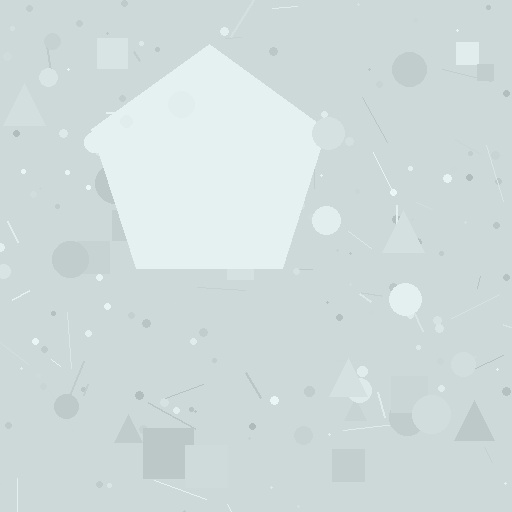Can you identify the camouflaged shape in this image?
The camouflaged shape is a pentagon.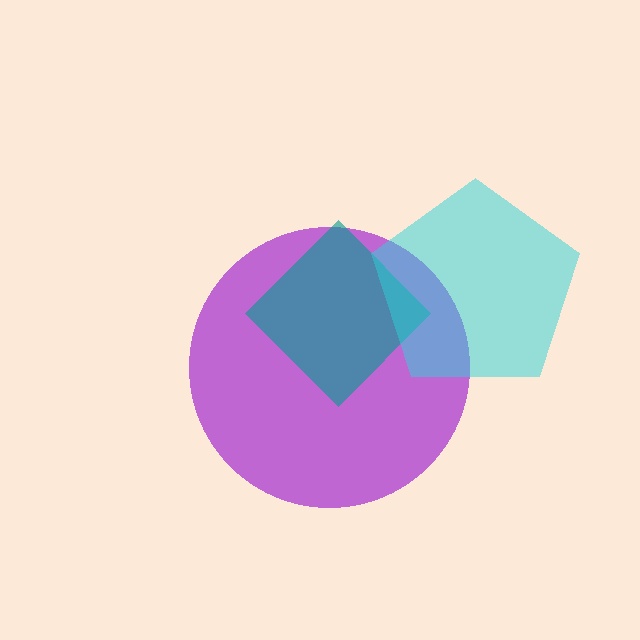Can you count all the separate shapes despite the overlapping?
Yes, there are 3 separate shapes.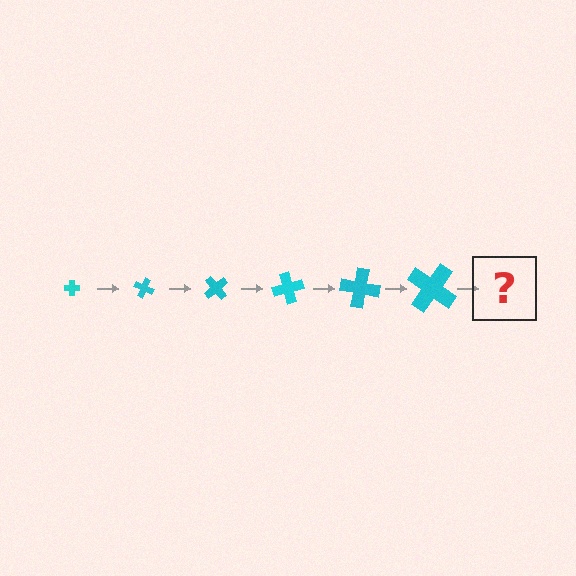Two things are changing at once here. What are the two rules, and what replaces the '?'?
The two rules are that the cross grows larger each step and it rotates 25 degrees each step. The '?' should be a cross, larger than the previous one and rotated 150 degrees from the start.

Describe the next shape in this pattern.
It should be a cross, larger than the previous one and rotated 150 degrees from the start.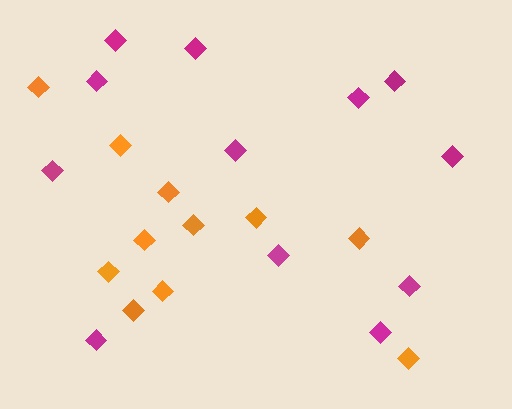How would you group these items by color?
There are 2 groups: one group of orange diamonds (11) and one group of magenta diamonds (12).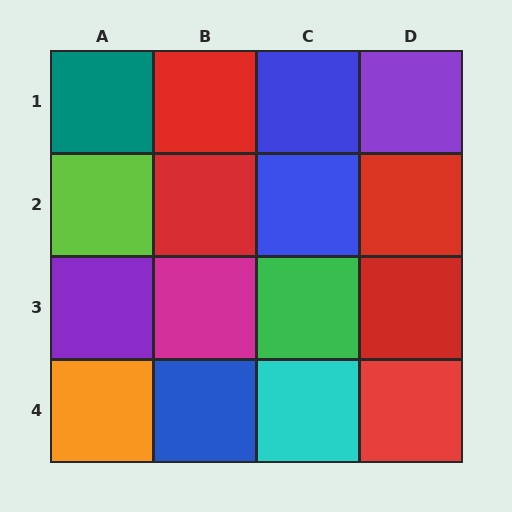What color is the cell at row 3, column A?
Purple.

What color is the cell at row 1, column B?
Red.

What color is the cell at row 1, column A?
Teal.